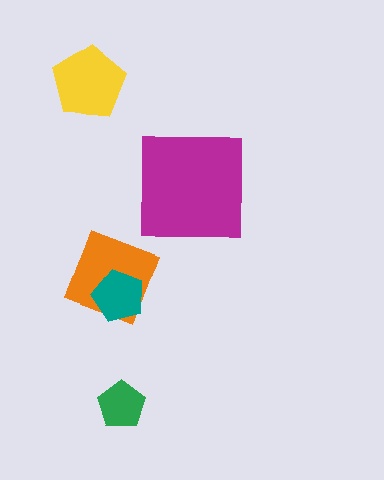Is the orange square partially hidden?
Yes, it is partially covered by another shape.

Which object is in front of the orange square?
The teal pentagon is in front of the orange square.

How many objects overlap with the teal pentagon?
1 object overlaps with the teal pentagon.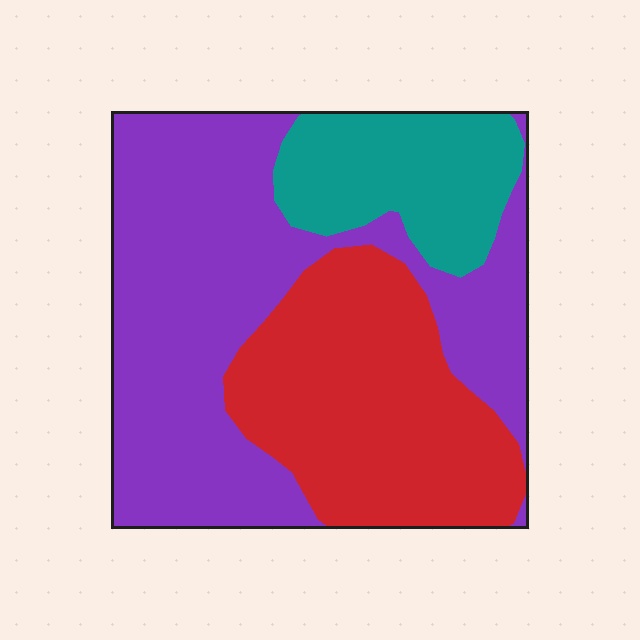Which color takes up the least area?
Teal, at roughly 15%.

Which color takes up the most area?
Purple, at roughly 50%.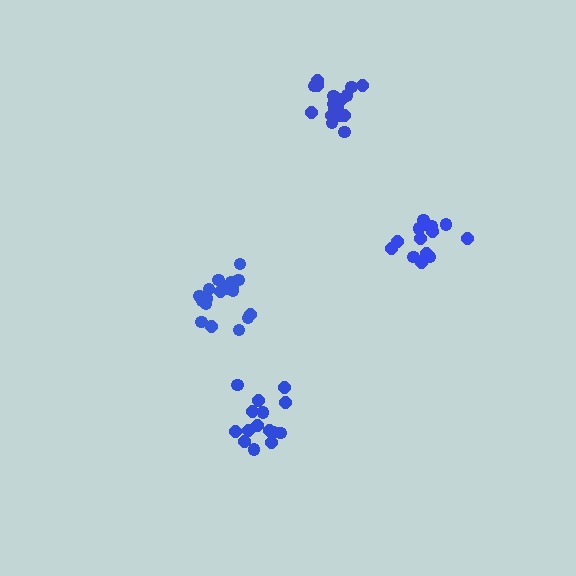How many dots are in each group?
Group 1: 18 dots, Group 2: 15 dots, Group 3: 17 dots, Group 4: 14 dots (64 total).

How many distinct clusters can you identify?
There are 4 distinct clusters.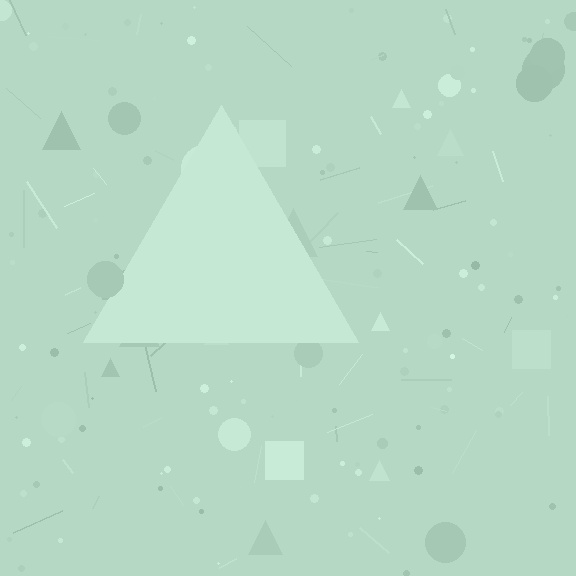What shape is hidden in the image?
A triangle is hidden in the image.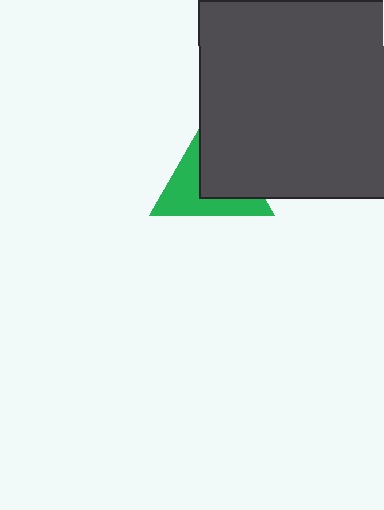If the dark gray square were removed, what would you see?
You would see the complete green triangle.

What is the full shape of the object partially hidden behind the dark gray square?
The partially hidden object is a green triangle.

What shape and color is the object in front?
The object in front is a dark gray square.